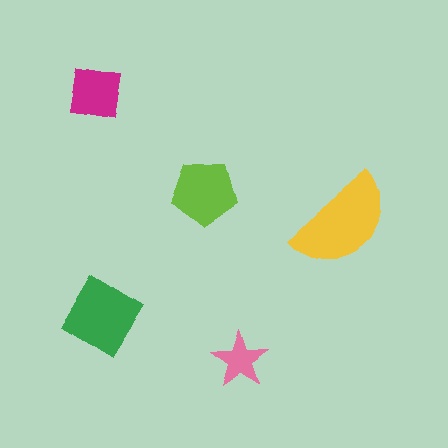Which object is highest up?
The magenta square is topmost.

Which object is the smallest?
The pink star.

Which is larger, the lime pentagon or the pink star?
The lime pentagon.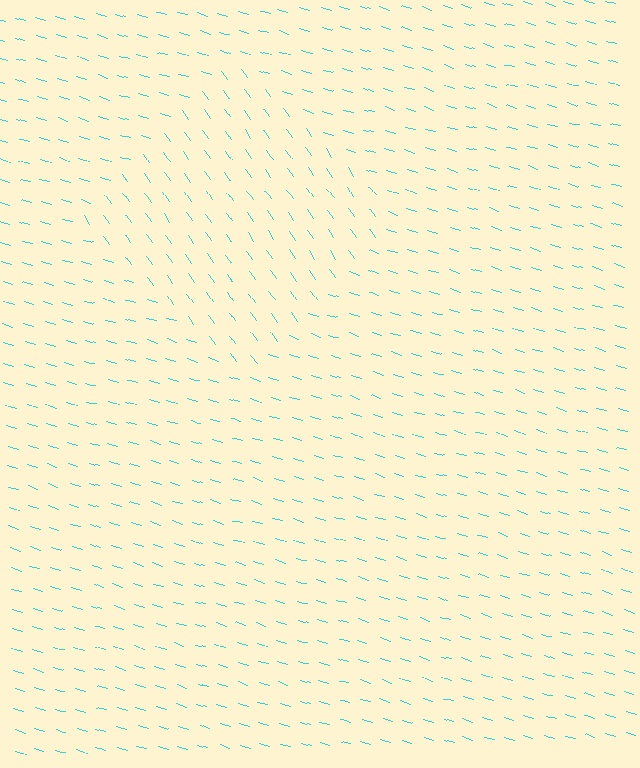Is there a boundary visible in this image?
Yes, there is a texture boundary formed by a change in line orientation.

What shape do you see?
I see a diamond.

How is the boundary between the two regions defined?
The boundary is defined purely by a change in line orientation (approximately 38 degrees difference). All lines are the same color and thickness.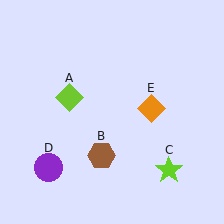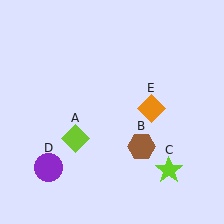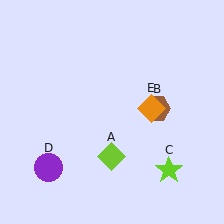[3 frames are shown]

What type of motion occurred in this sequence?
The lime diamond (object A), brown hexagon (object B) rotated counterclockwise around the center of the scene.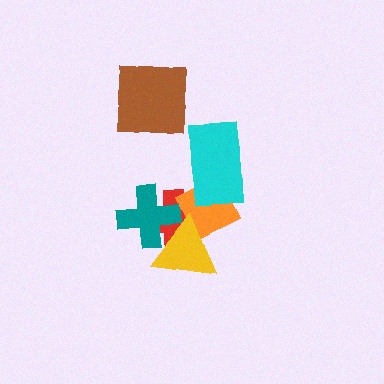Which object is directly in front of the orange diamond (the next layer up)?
The cyan rectangle is directly in front of the orange diamond.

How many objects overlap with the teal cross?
2 objects overlap with the teal cross.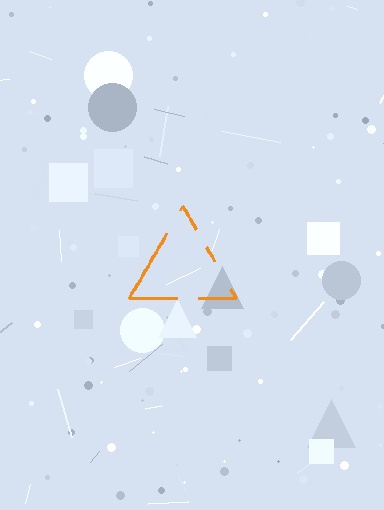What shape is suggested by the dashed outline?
The dashed outline suggests a triangle.